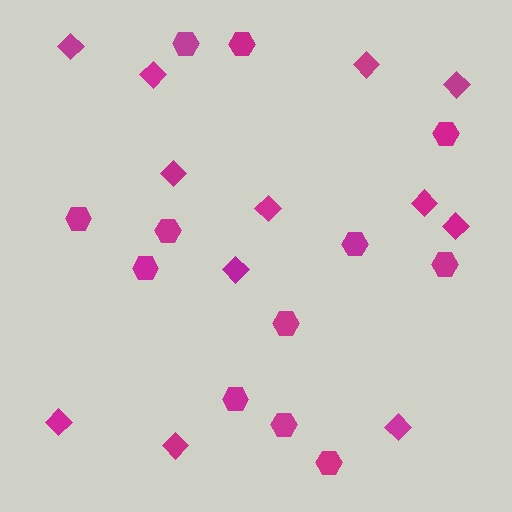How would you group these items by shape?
There are 2 groups: one group of diamonds (12) and one group of hexagons (12).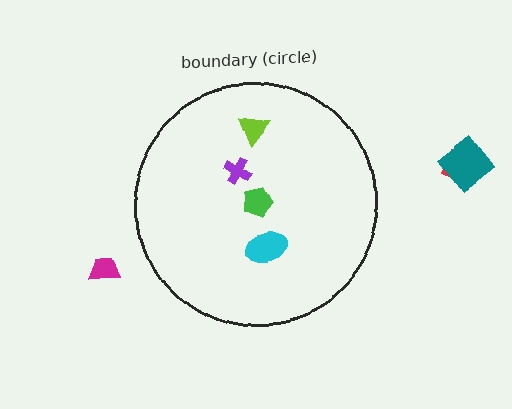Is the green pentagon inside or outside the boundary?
Inside.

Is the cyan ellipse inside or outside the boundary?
Inside.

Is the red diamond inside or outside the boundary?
Outside.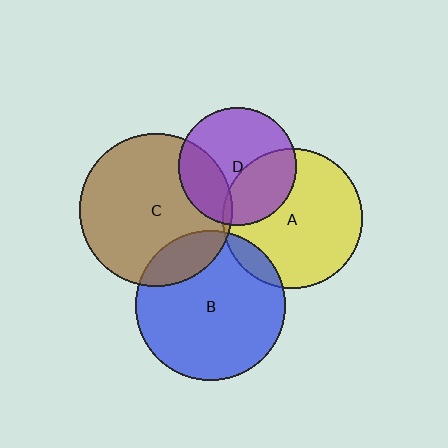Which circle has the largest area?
Circle C (brown).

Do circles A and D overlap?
Yes.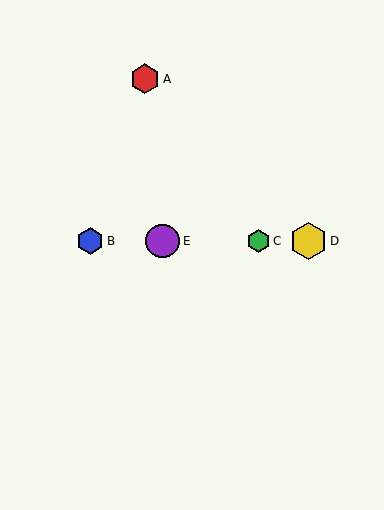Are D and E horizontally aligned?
Yes, both are at y≈241.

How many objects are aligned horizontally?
4 objects (B, C, D, E) are aligned horizontally.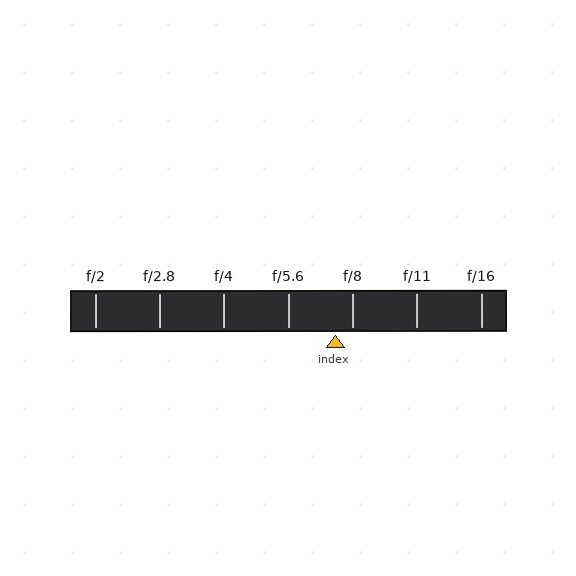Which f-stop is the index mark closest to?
The index mark is closest to f/8.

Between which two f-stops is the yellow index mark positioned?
The index mark is between f/5.6 and f/8.